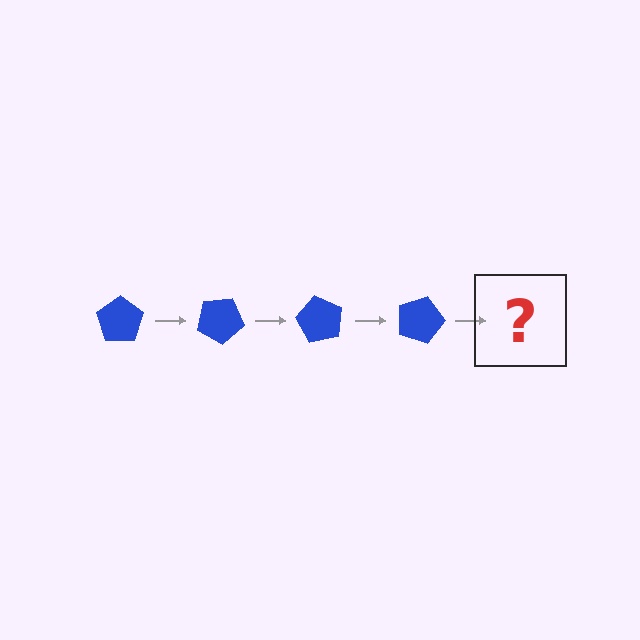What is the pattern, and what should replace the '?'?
The pattern is that the pentagon rotates 30 degrees each step. The '?' should be a blue pentagon rotated 120 degrees.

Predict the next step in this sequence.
The next step is a blue pentagon rotated 120 degrees.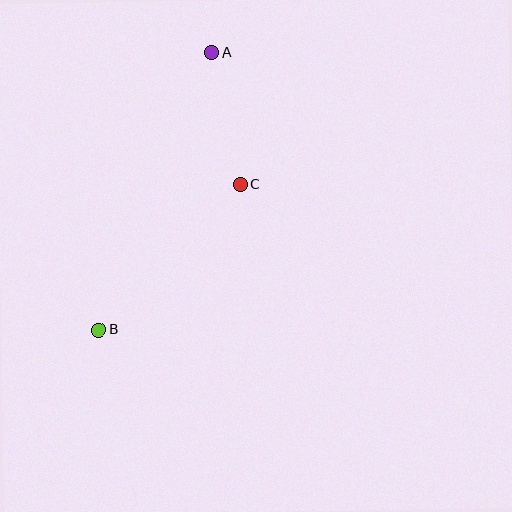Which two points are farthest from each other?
Points A and B are farthest from each other.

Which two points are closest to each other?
Points A and C are closest to each other.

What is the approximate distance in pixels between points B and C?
The distance between B and C is approximately 203 pixels.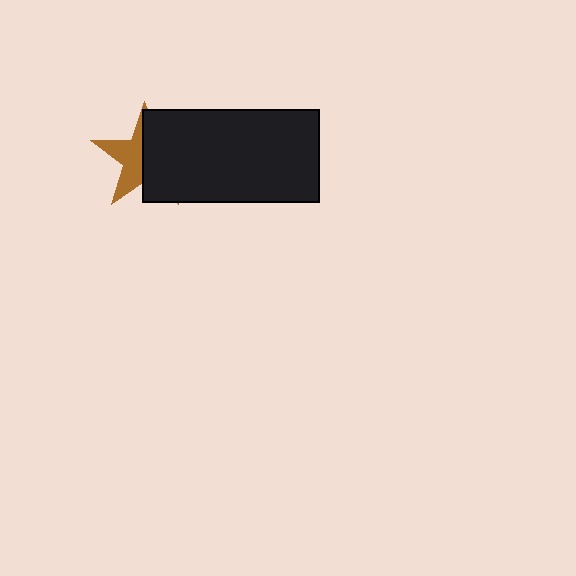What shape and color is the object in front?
The object in front is a black rectangle.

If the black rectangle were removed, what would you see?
You would see the complete brown star.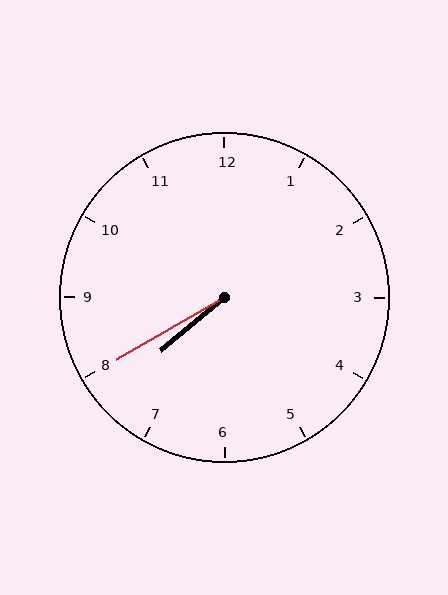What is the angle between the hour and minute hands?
Approximately 10 degrees.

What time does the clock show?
7:40.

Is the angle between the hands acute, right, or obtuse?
It is acute.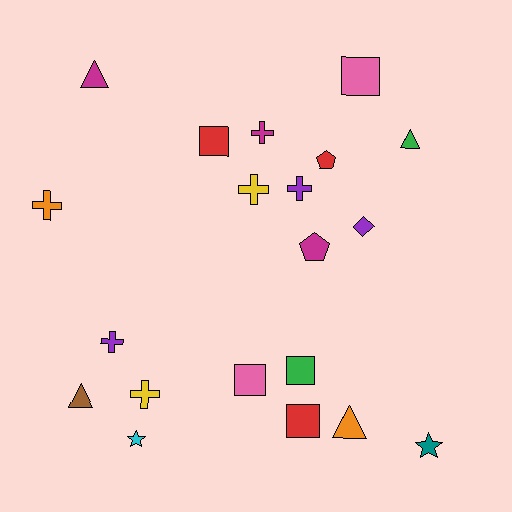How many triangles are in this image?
There are 4 triangles.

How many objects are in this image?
There are 20 objects.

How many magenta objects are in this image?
There are 3 magenta objects.